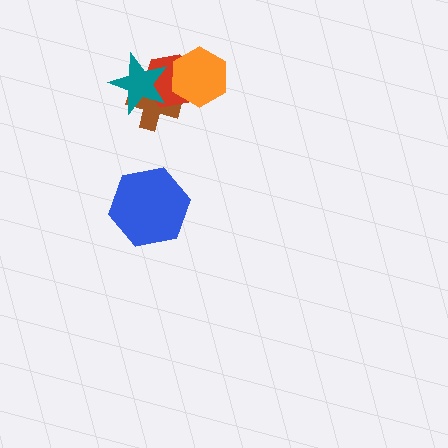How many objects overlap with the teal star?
2 objects overlap with the teal star.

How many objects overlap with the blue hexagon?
0 objects overlap with the blue hexagon.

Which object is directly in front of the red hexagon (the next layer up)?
The orange hexagon is directly in front of the red hexagon.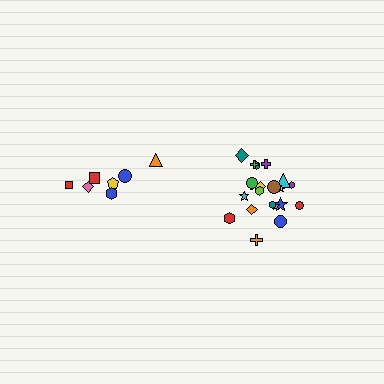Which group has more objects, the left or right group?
The right group.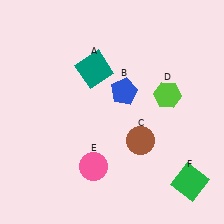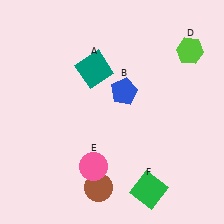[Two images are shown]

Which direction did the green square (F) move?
The green square (F) moved left.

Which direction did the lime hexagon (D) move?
The lime hexagon (D) moved up.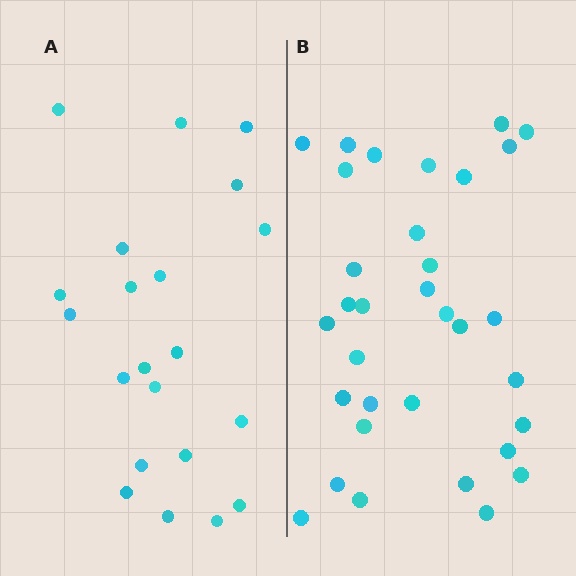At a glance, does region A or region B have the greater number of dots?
Region B (the right region) has more dots.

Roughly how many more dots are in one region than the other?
Region B has roughly 12 or so more dots than region A.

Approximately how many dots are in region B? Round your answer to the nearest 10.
About 30 dots. (The exact count is 33, which rounds to 30.)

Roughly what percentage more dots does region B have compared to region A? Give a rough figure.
About 55% more.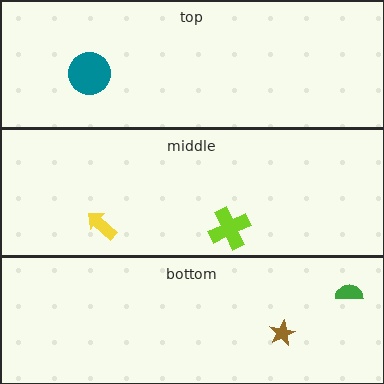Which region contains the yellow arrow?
The middle region.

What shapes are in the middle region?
The lime cross, the yellow arrow.